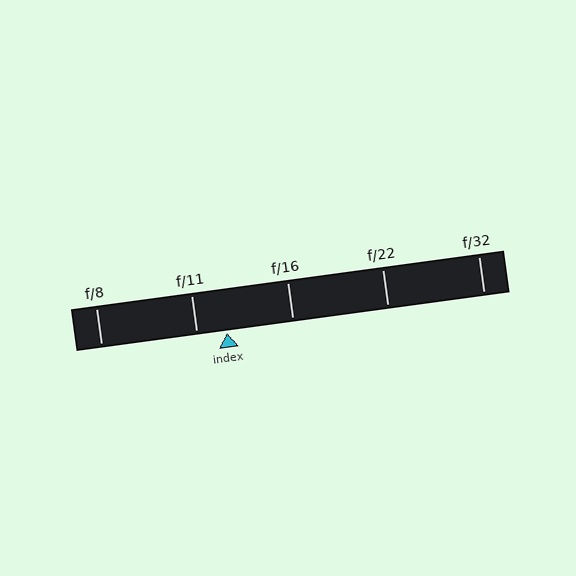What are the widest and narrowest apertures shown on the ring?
The widest aperture shown is f/8 and the narrowest is f/32.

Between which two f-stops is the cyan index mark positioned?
The index mark is between f/11 and f/16.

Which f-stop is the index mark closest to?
The index mark is closest to f/11.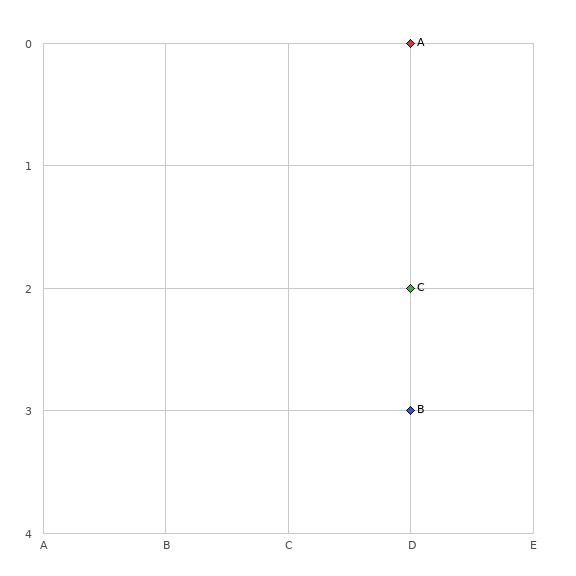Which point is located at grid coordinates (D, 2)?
Point C is at (D, 2).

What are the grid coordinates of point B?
Point B is at grid coordinates (D, 3).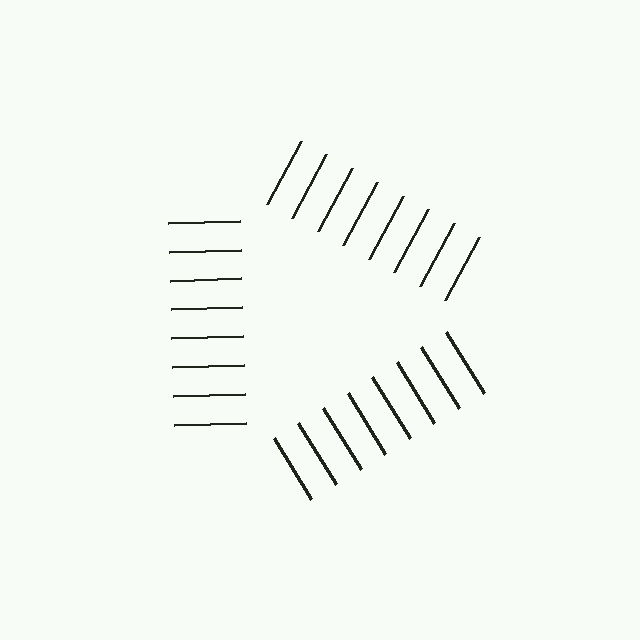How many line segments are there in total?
24 — 8 along each of the 3 edges.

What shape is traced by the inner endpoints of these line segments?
An illusory triangle — the line segments terminate on its edges but no continuous stroke is drawn.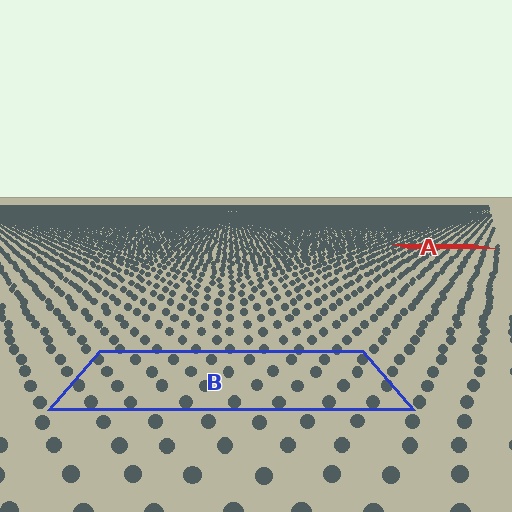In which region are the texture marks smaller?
The texture marks are smaller in region A, because it is farther away.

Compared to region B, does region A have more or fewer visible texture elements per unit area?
Region A has more texture elements per unit area — they are packed more densely because it is farther away.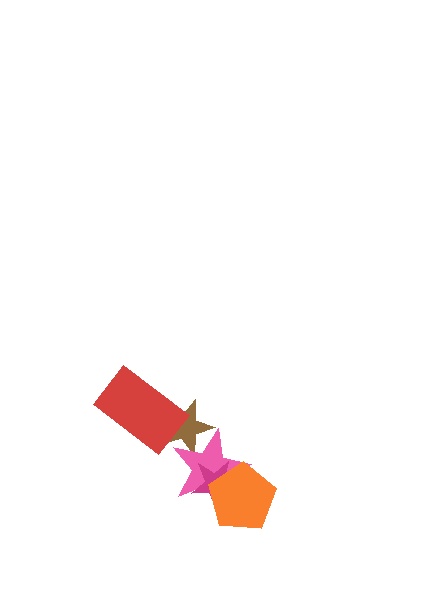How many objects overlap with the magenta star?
2 objects overlap with the magenta star.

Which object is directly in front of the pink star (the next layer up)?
The magenta star is directly in front of the pink star.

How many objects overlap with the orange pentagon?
2 objects overlap with the orange pentagon.